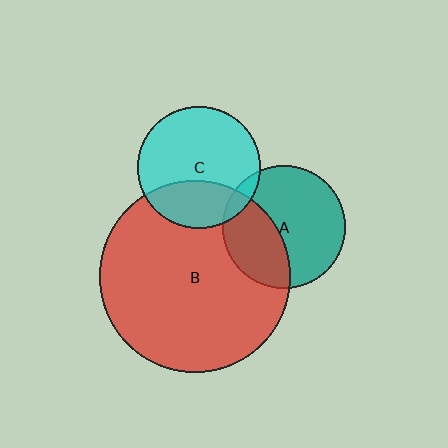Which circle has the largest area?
Circle B (red).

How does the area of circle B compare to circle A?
Approximately 2.4 times.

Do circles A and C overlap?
Yes.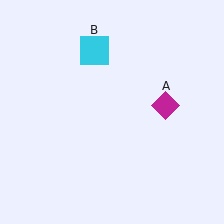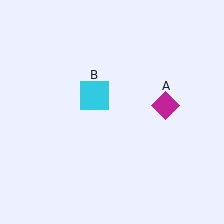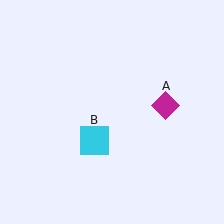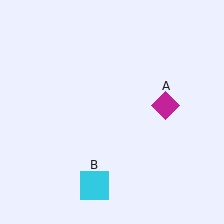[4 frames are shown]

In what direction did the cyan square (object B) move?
The cyan square (object B) moved down.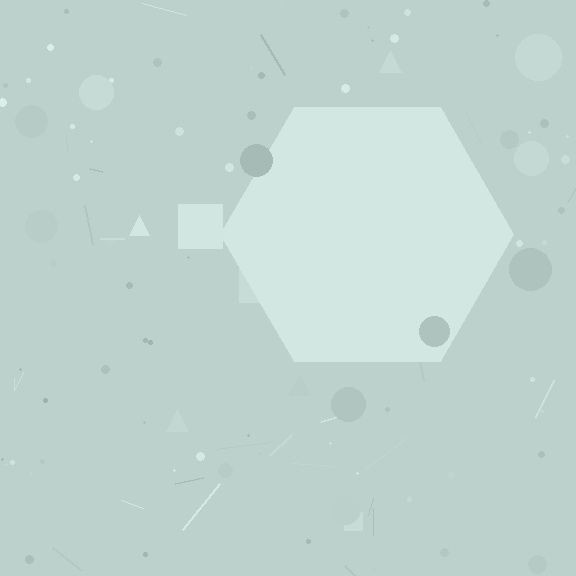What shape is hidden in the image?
A hexagon is hidden in the image.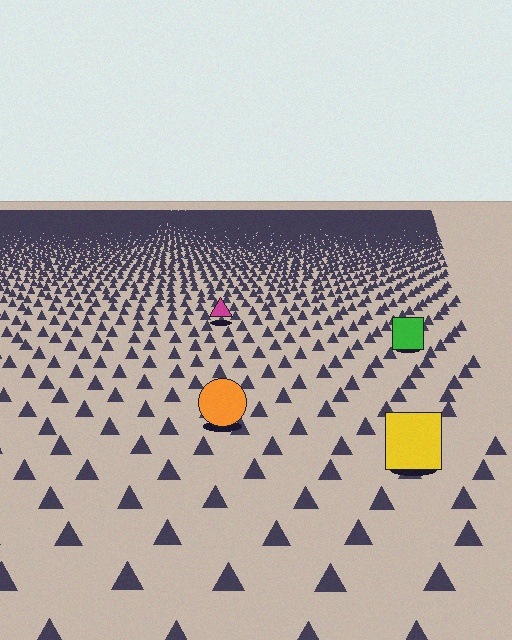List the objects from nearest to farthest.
From nearest to farthest: the yellow square, the orange circle, the green square, the magenta triangle.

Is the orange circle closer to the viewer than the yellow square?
No. The yellow square is closer — you can tell from the texture gradient: the ground texture is coarser near it.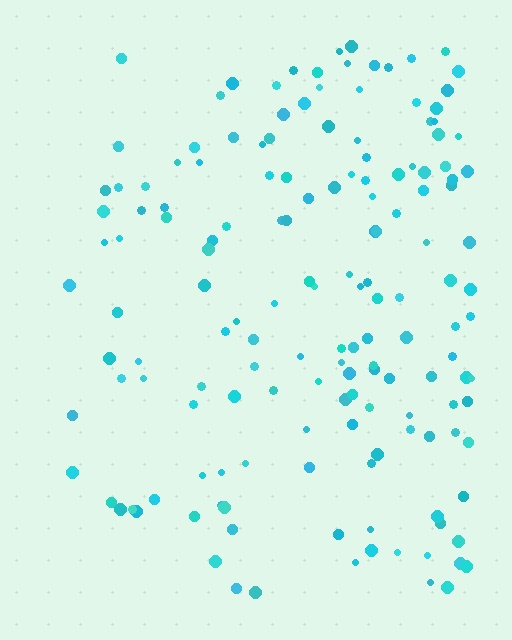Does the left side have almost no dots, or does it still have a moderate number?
Still a moderate number, just noticeably fewer than the right.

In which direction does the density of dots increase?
From left to right, with the right side densest.